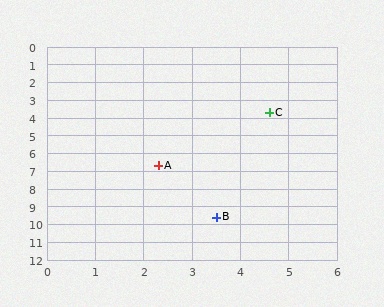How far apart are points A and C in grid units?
Points A and C are about 3.8 grid units apart.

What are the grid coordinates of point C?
Point C is at approximately (4.6, 3.7).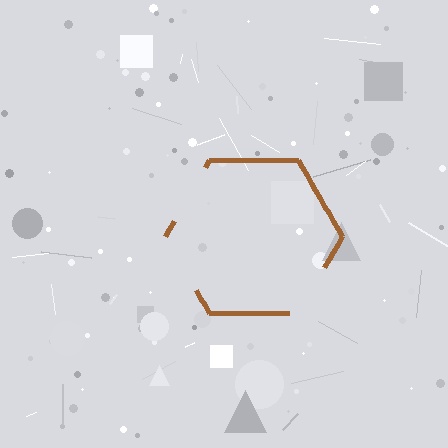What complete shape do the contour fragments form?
The contour fragments form a hexagon.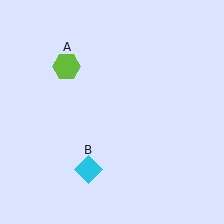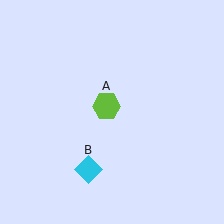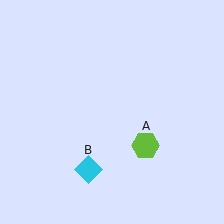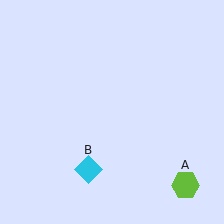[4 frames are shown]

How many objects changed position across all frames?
1 object changed position: lime hexagon (object A).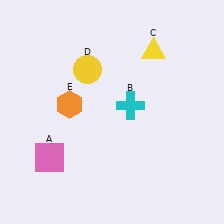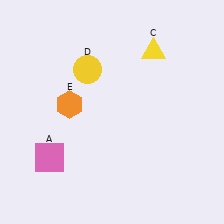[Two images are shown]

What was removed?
The cyan cross (B) was removed in Image 2.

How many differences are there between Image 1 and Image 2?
There is 1 difference between the two images.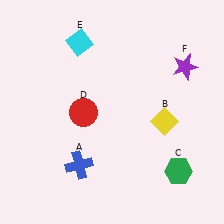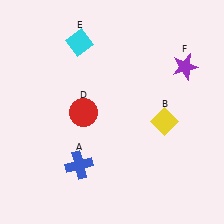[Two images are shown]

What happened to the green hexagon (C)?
The green hexagon (C) was removed in Image 2. It was in the bottom-right area of Image 1.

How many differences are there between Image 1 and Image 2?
There is 1 difference between the two images.